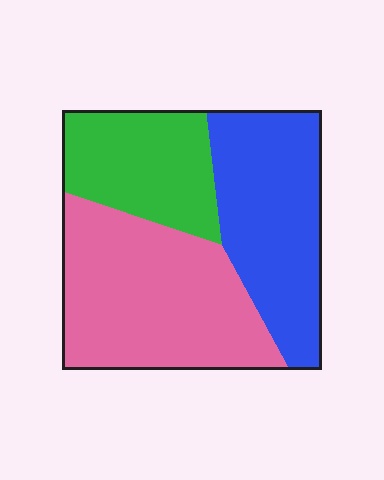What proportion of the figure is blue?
Blue covers around 35% of the figure.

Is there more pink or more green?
Pink.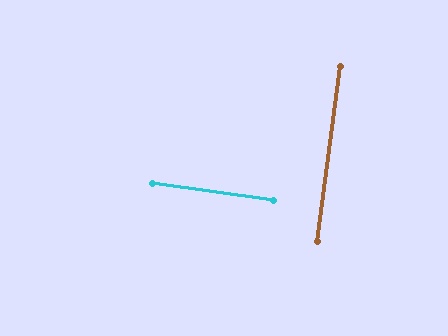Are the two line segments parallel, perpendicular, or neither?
Perpendicular — they meet at approximately 89°.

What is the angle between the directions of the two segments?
Approximately 89 degrees.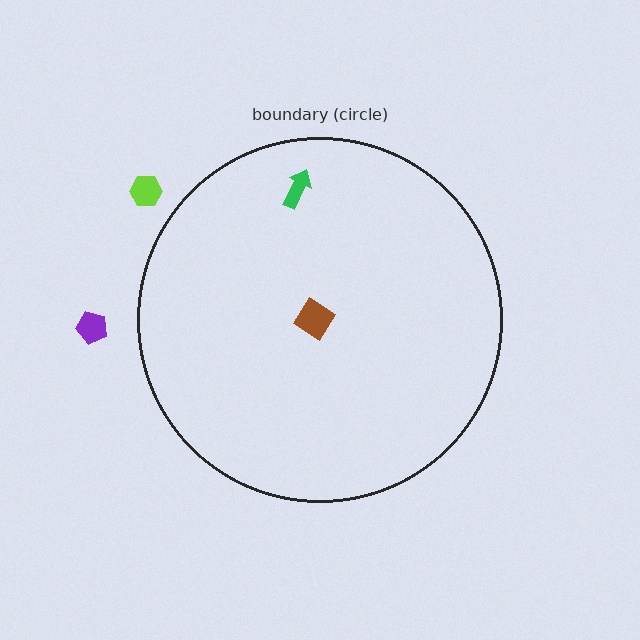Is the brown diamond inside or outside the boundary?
Inside.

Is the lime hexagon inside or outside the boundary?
Outside.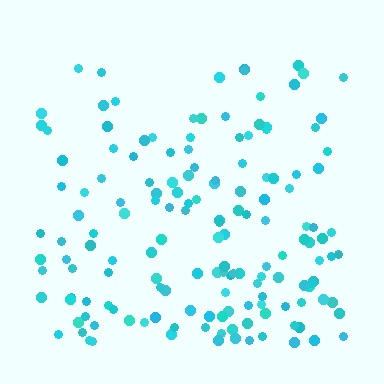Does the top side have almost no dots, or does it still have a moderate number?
Still a moderate number, just noticeably fewer than the bottom.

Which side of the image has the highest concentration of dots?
The bottom.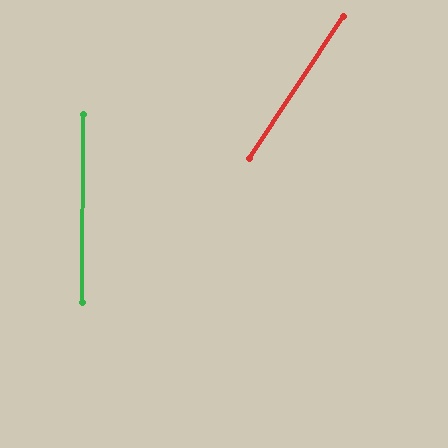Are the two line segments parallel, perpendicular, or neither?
Neither parallel nor perpendicular — they differ by about 33°.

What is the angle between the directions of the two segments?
Approximately 33 degrees.